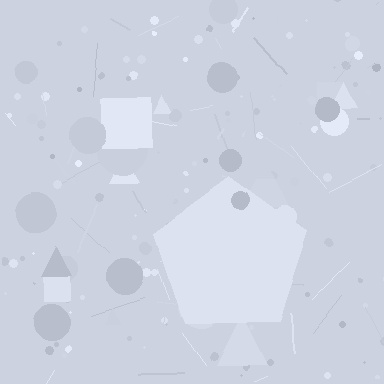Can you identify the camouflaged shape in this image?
The camouflaged shape is a pentagon.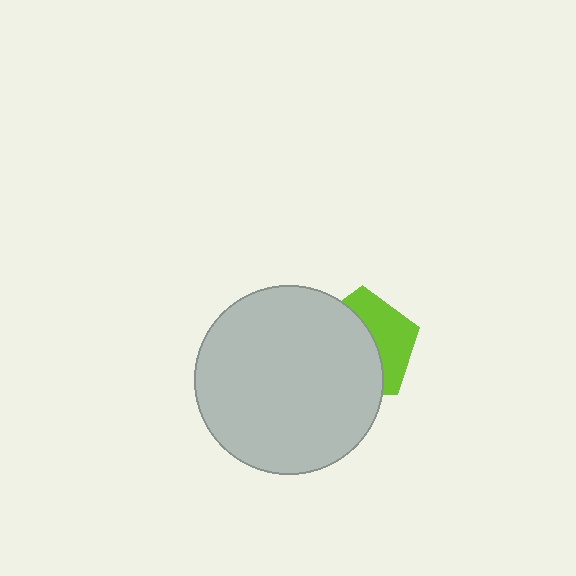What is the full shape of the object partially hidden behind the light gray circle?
The partially hidden object is a lime pentagon.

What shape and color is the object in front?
The object in front is a light gray circle.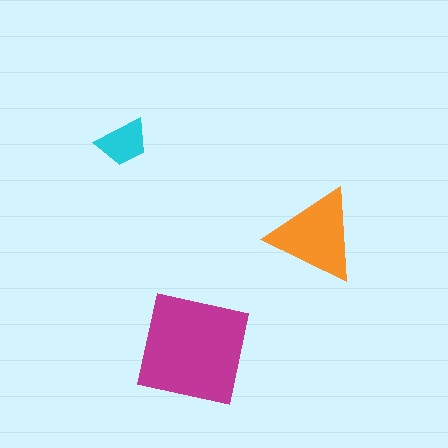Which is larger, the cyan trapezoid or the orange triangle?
The orange triangle.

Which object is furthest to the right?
The orange triangle is rightmost.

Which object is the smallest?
The cyan trapezoid.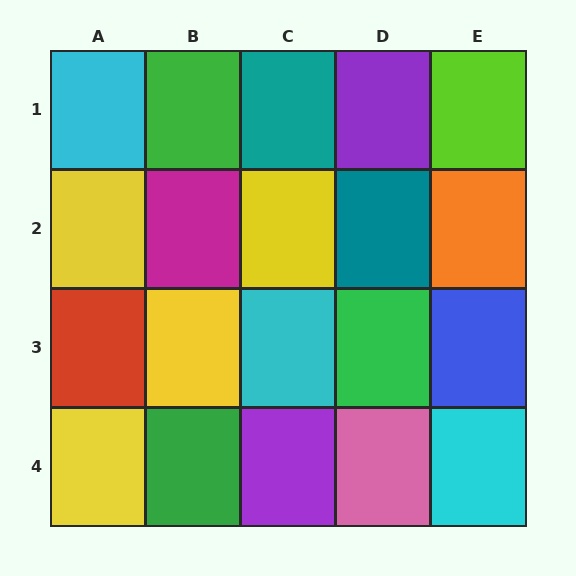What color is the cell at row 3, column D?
Green.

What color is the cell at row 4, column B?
Green.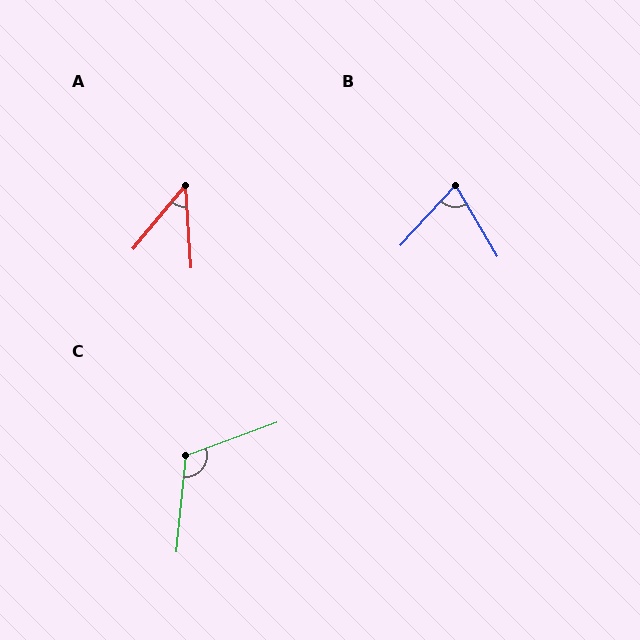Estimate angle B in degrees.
Approximately 73 degrees.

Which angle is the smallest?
A, at approximately 43 degrees.